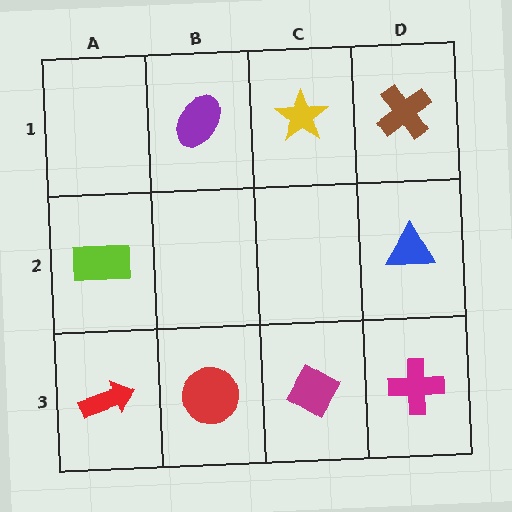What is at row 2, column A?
A lime rectangle.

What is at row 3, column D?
A magenta cross.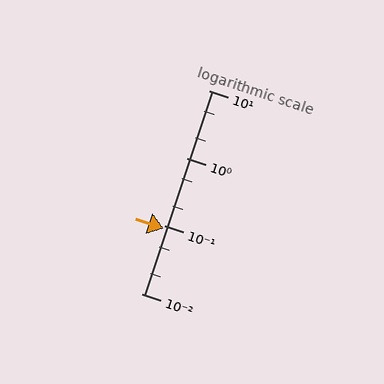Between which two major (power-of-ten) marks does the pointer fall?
The pointer is between 0.01 and 0.1.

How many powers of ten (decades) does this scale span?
The scale spans 3 decades, from 0.01 to 10.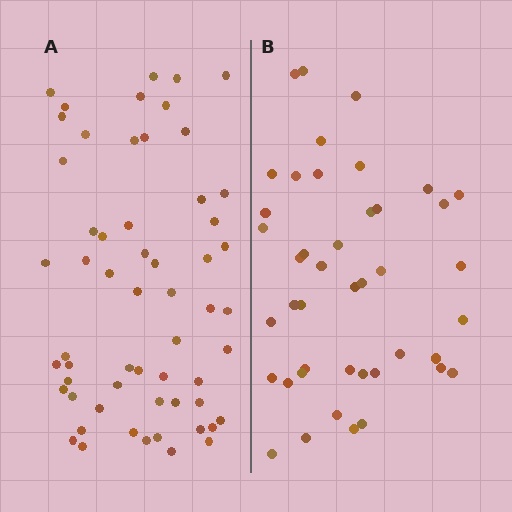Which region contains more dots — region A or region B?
Region A (the left region) has more dots.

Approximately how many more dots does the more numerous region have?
Region A has approximately 15 more dots than region B.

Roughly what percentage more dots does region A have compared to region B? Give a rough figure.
About 35% more.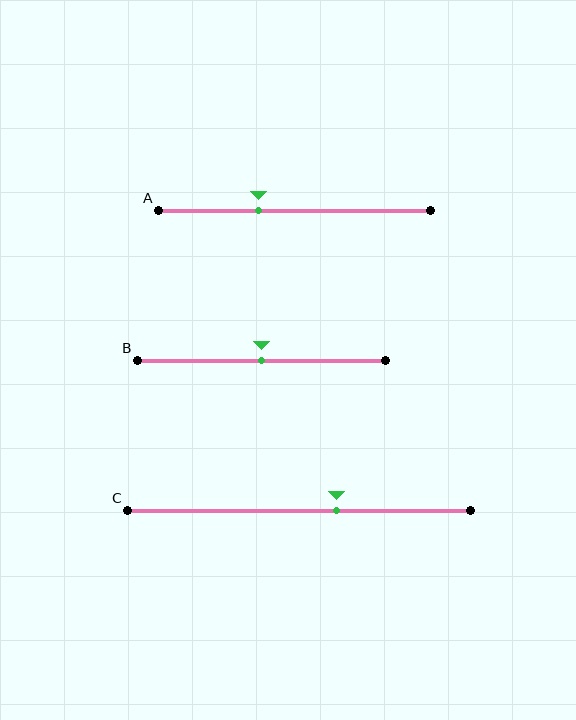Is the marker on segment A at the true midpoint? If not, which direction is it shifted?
No, the marker on segment A is shifted to the left by about 13% of the segment length.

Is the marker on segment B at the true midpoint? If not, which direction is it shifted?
Yes, the marker on segment B is at the true midpoint.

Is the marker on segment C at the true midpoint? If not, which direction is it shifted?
No, the marker on segment C is shifted to the right by about 11% of the segment length.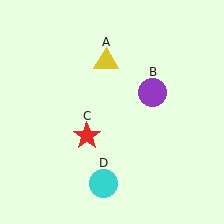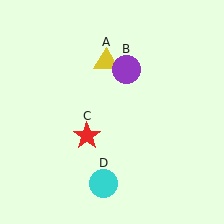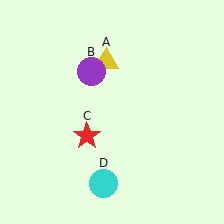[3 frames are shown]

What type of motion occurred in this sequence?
The purple circle (object B) rotated counterclockwise around the center of the scene.